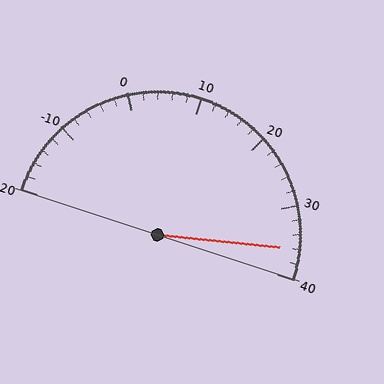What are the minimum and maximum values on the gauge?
The gauge ranges from -20 to 40.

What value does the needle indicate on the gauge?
The needle indicates approximately 36.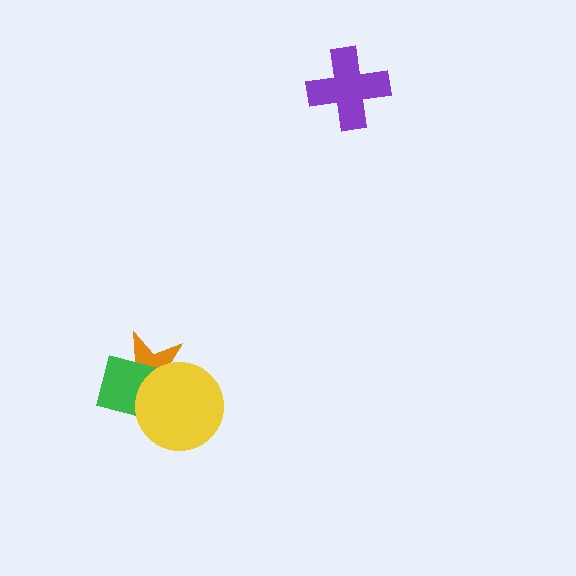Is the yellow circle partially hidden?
No, no other shape covers it.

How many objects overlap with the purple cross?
0 objects overlap with the purple cross.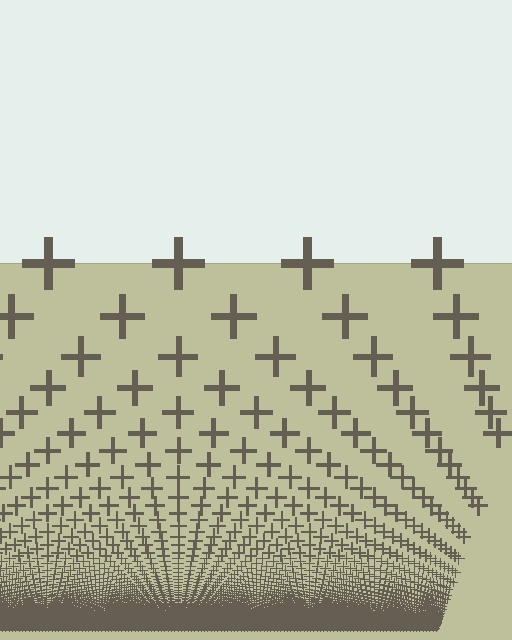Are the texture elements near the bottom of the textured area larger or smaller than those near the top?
Smaller. The gradient is inverted — elements near the bottom are smaller and denser.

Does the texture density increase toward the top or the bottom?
Density increases toward the bottom.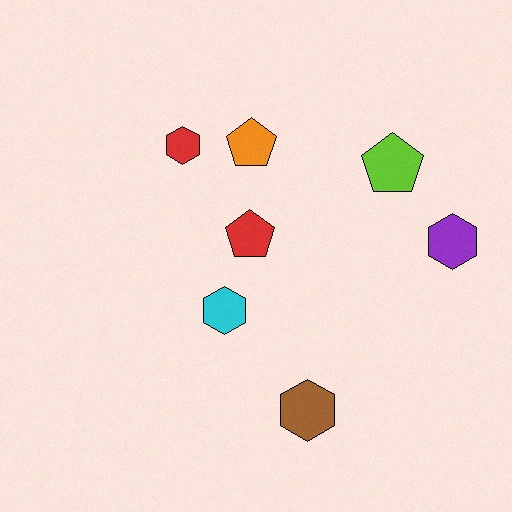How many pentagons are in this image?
There are 3 pentagons.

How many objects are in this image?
There are 7 objects.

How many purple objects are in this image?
There is 1 purple object.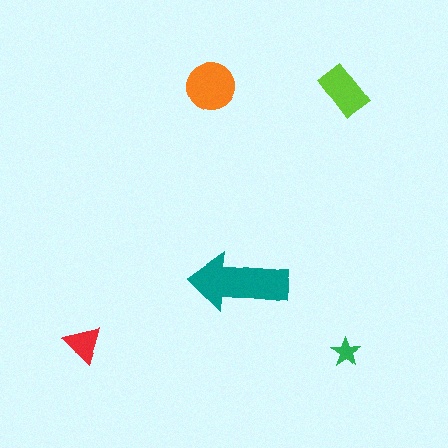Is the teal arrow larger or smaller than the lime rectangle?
Larger.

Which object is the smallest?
The green star.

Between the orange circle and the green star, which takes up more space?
The orange circle.